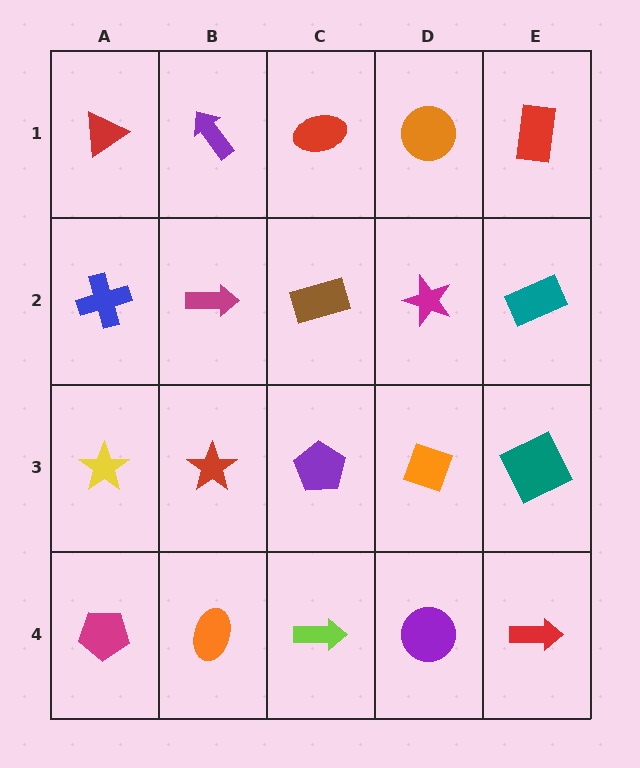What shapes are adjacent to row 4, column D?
An orange diamond (row 3, column D), a lime arrow (row 4, column C), a red arrow (row 4, column E).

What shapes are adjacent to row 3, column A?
A blue cross (row 2, column A), a magenta pentagon (row 4, column A), a red star (row 3, column B).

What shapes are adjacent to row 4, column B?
A red star (row 3, column B), a magenta pentagon (row 4, column A), a lime arrow (row 4, column C).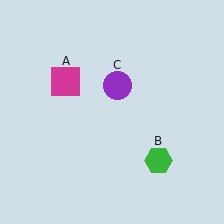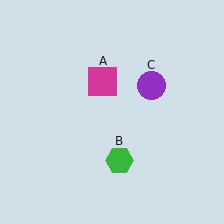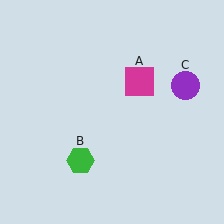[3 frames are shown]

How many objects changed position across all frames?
3 objects changed position: magenta square (object A), green hexagon (object B), purple circle (object C).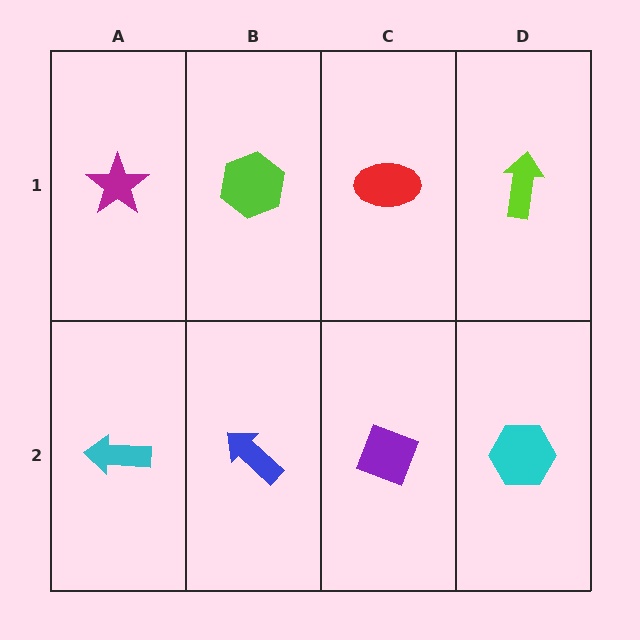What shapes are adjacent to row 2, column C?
A red ellipse (row 1, column C), a blue arrow (row 2, column B), a cyan hexagon (row 2, column D).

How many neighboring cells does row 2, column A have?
2.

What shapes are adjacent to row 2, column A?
A magenta star (row 1, column A), a blue arrow (row 2, column B).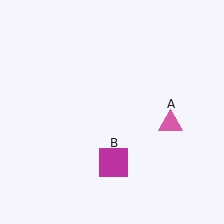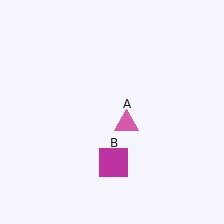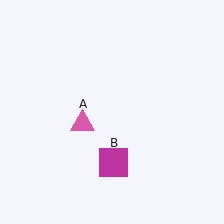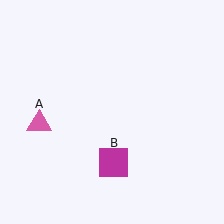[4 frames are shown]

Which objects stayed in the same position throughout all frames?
Magenta square (object B) remained stationary.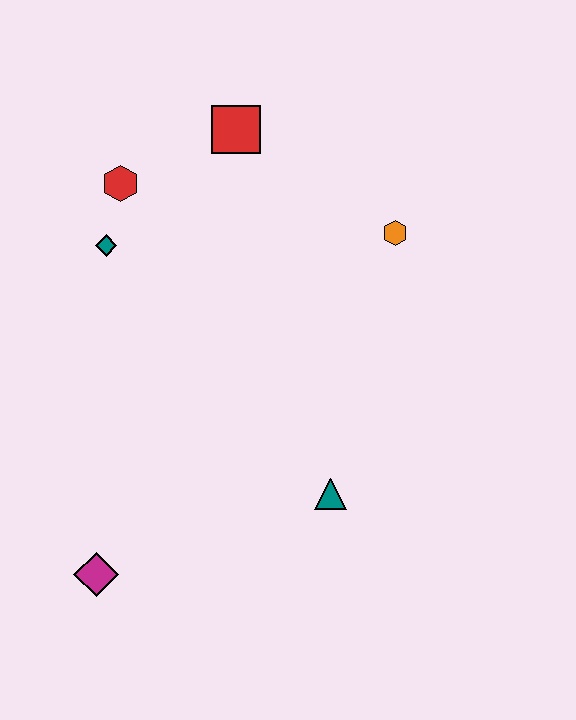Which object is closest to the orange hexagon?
The red square is closest to the orange hexagon.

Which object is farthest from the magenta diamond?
The red square is farthest from the magenta diamond.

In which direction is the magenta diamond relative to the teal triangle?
The magenta diamond is to the left of the teal triangle.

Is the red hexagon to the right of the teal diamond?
Yes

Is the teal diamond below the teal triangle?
No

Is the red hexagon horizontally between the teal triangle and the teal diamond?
Yes